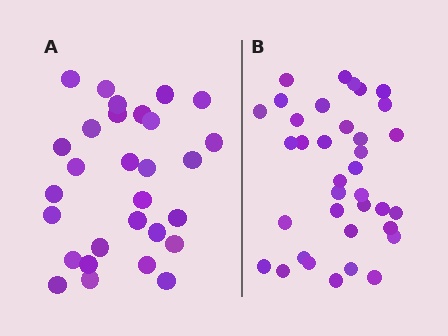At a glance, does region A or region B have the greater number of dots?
Region B (the right region) has more dots.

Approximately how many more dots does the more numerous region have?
Region B has roughly 8 or so more dots than region A.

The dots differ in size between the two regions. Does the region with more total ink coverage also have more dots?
No. Region A has more total ink coverage because its dots are larger, but region B actually contains more individual dots. Total area can be misleading — the number of items is what matters here.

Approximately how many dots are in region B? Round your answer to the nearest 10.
About 40 dots. (The exact count is 36, which rounds to 40.)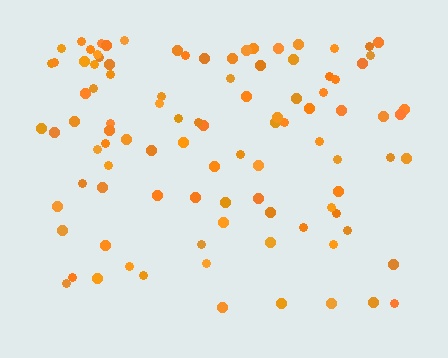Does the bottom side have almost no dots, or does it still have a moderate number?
Still a moderate number, just noticeably fewer than the top.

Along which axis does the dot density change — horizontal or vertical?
Vertical.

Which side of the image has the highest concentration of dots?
The top.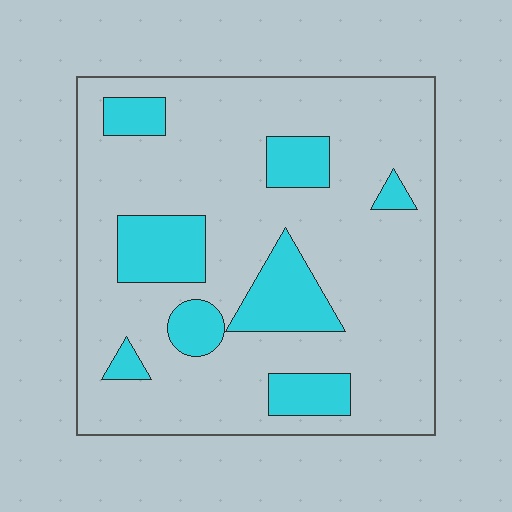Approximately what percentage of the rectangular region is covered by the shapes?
Approximately 20%.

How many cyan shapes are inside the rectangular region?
8.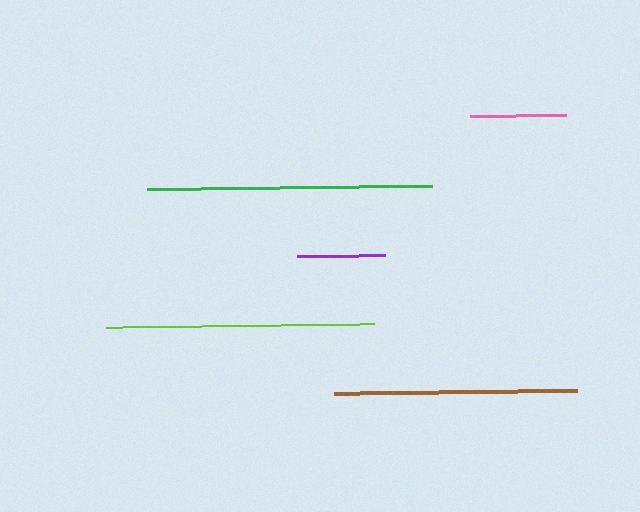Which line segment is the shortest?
The purple line is the shortest at approximately 89 pixels.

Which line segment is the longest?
The green line is the longest at approximately 285 pixels.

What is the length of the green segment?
The green segment is approximately 285 pixels long.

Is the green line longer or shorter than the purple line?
The green line is longer than the purple line.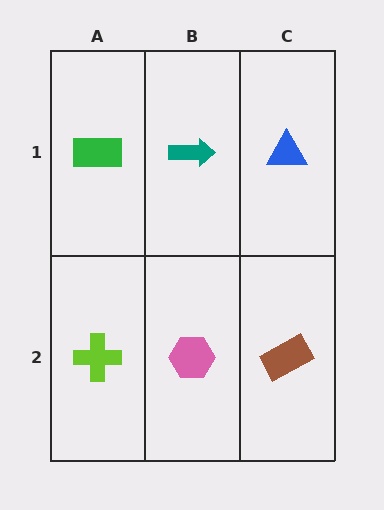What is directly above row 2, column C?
A blue triangle.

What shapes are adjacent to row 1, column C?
A brown rectangle (row 2, column C), a teal arrow (row 1, column B).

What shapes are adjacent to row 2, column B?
A teal arrow (row 1, column B), a lime cross (row 2, column A), a brown rectangle (row 2, column C).